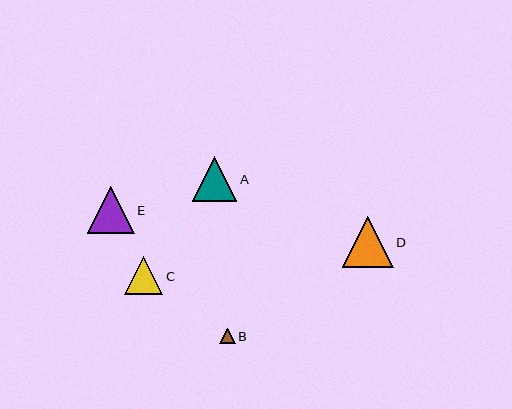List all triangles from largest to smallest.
From largest to smallest: D, E, A, C, B.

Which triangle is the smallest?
Triangle B is the smallest with a size of approximately 15 pixels.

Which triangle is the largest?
Triangle D is the largest with a size of approximately 51 pixels.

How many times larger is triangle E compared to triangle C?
Triangle E is approximately 1.2 times the size of triangle C.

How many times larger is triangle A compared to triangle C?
Triangle A is approximately 1.2 times the size of triangle C.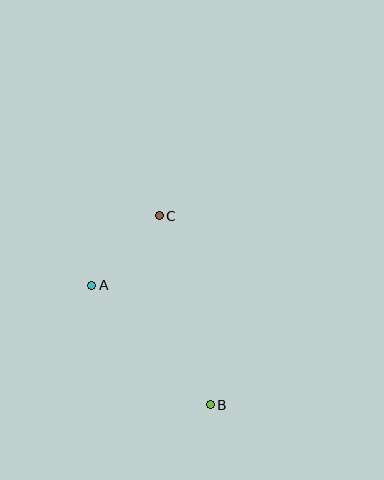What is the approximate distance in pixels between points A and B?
The distance between A and B is approximately 168 pixels.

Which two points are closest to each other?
Points A and C are closest to each other.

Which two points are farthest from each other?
Points B and C are farthest from each other.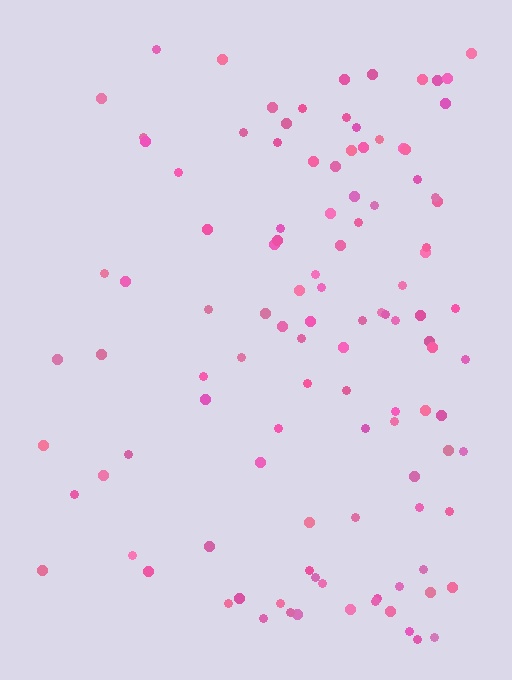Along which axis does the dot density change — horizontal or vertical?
Horizontal.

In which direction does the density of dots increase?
From left to right, with the right side densest.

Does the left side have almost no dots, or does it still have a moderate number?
Still a moderate number, just noticeably fewer than the right.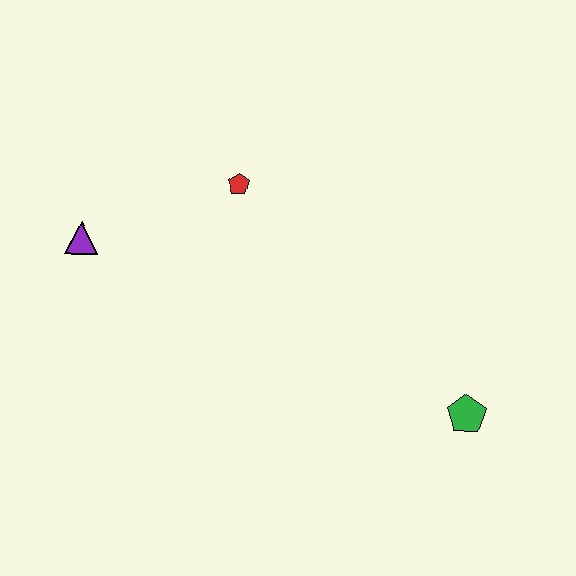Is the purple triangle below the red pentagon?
Yes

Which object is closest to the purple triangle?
The red pentagon is closest to the purple triangle.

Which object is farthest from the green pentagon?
The purple triangle is farthest from the green pentagon.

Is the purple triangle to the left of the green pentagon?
Yes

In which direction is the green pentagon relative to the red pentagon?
The green pentagon is to the right of the red pentagon.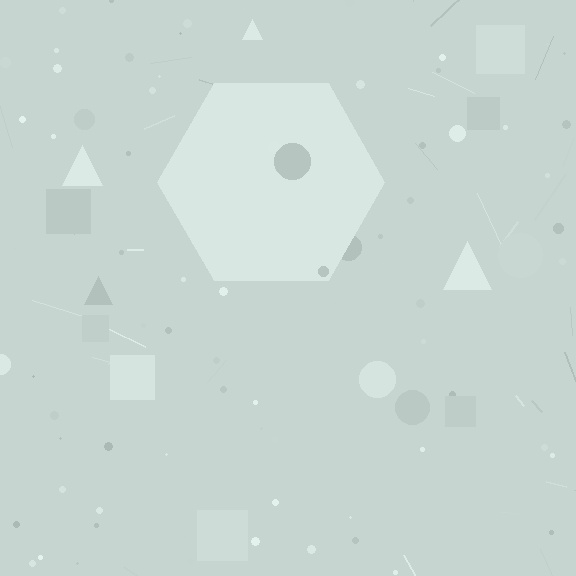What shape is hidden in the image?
A hexagon is hidden in the image.